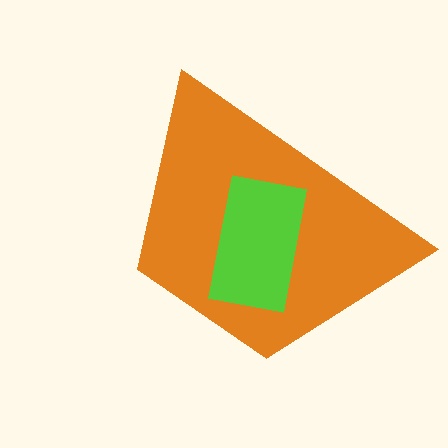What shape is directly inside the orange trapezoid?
The lime rectangle.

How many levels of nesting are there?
2.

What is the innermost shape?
The lime rectangle.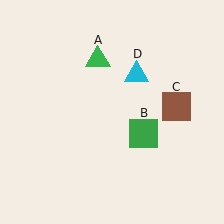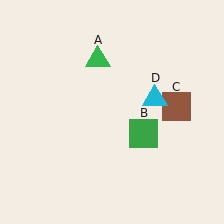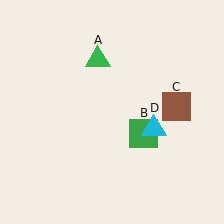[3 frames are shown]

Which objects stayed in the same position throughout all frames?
Green triangle (object A) and green square (object B) and brown square (object C) remained stationary.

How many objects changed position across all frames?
1 object changed position: cyan triangle (object D).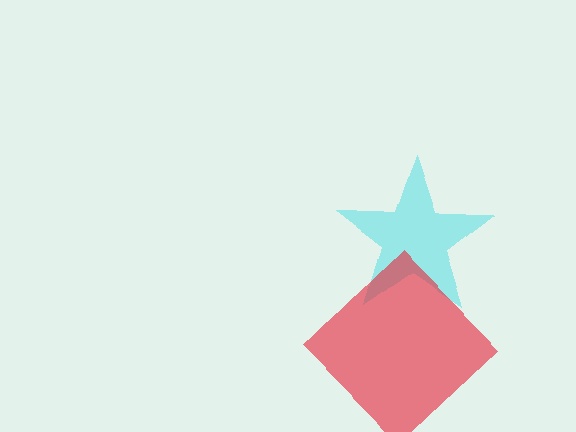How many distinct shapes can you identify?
There are 2 distinct shapes: a cyan star, a red diamond.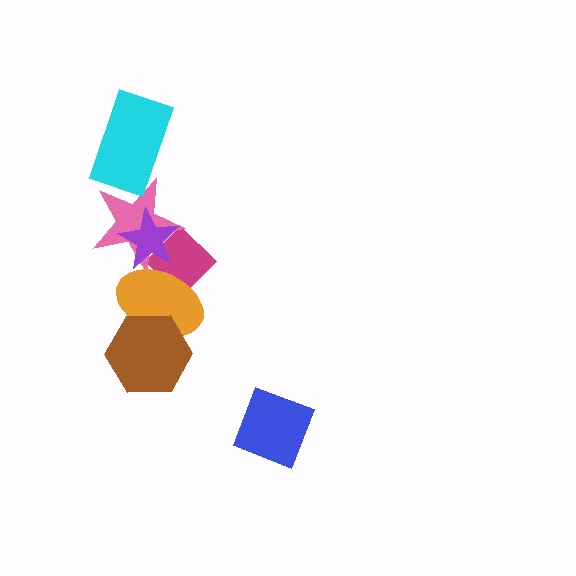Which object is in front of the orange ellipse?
The brown hexagon is in front of the orange ellipse.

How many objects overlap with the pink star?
4 objects overlap with the pink star.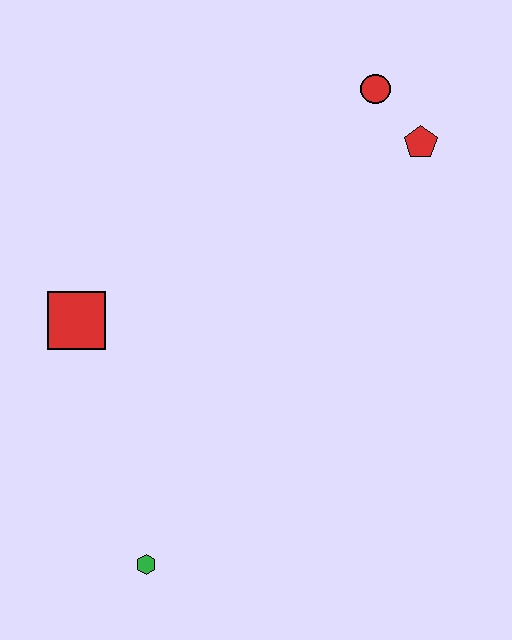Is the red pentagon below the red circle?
Yes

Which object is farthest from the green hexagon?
The red circle is farthest from the green hexagon.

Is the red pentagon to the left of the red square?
No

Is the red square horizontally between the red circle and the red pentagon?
No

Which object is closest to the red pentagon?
The red circle is closest to the red pentagon.